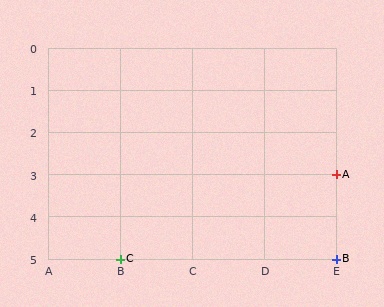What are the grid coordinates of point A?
Point A is at grid coordinates (E, 3).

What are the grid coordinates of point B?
Point B is at grid coordinates (E, 5).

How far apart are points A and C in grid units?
Points A and C are 3 columns and 2 rows apart (about 3.6 grid units diagonally).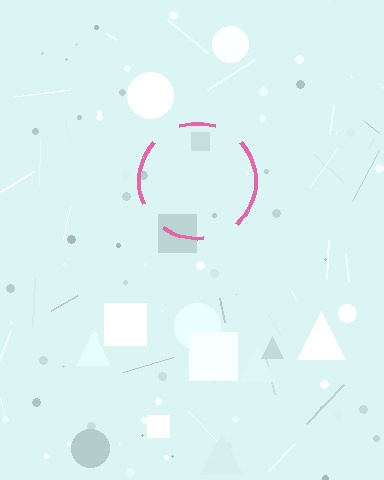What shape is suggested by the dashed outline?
The dashed outline suggests a circle.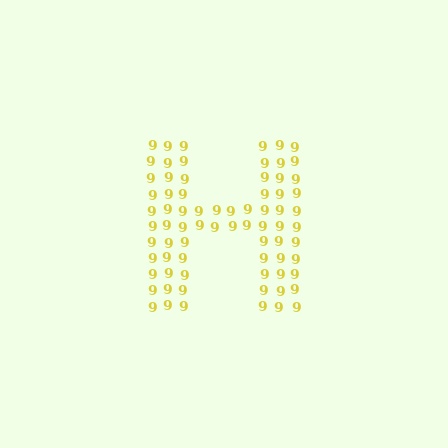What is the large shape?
The large shape is the letter H.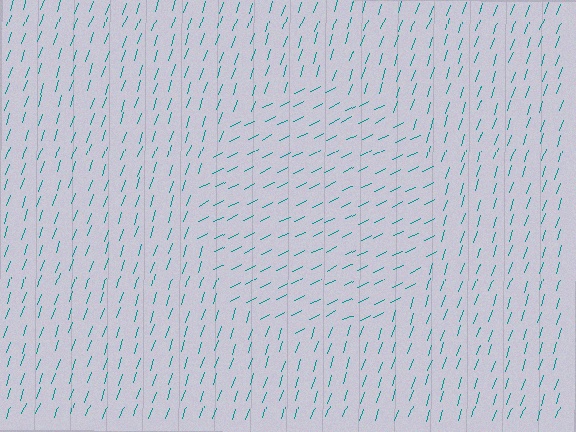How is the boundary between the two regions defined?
The boundary is defined purely by a change in line orientation (approximately 45 degrees difference). All lines are the same color and thickness.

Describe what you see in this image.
The image is filled with small teal line segments. A circle region in the image has lines oriented differently from the surrounding lines, creating a visible texture boundary.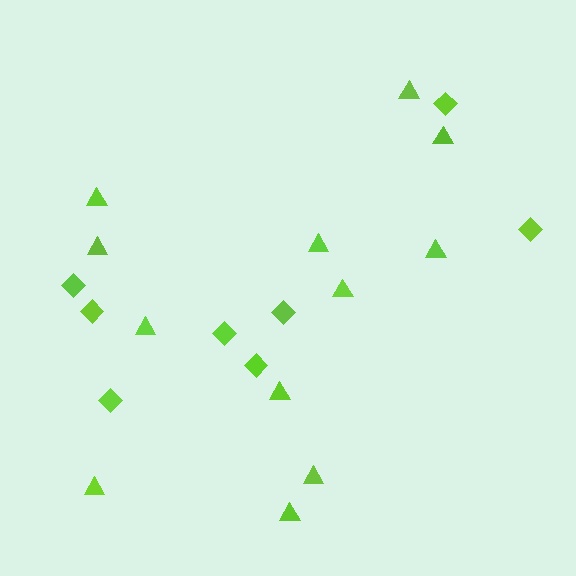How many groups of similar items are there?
There are 2 groups: one group of diamonds (8) and one group of triangles (12).